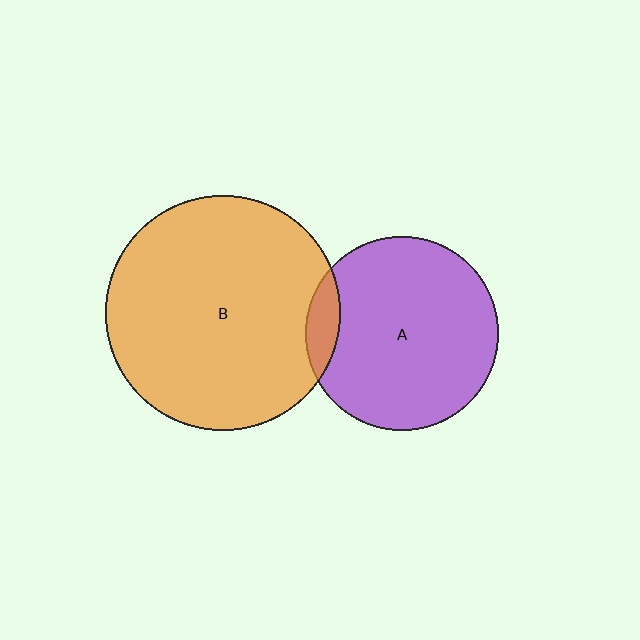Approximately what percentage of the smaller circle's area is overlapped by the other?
Approximately 10%.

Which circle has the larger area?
Circle B (orange).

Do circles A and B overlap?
Yes.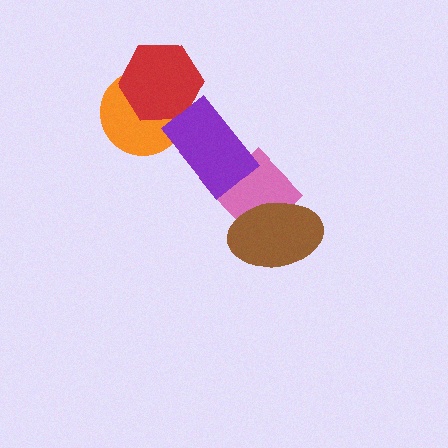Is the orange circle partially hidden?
Yes, it is partially covered by another shape.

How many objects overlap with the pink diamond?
2 objects overlap with the pink diamond.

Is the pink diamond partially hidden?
Yes, it is partially covered by another shape.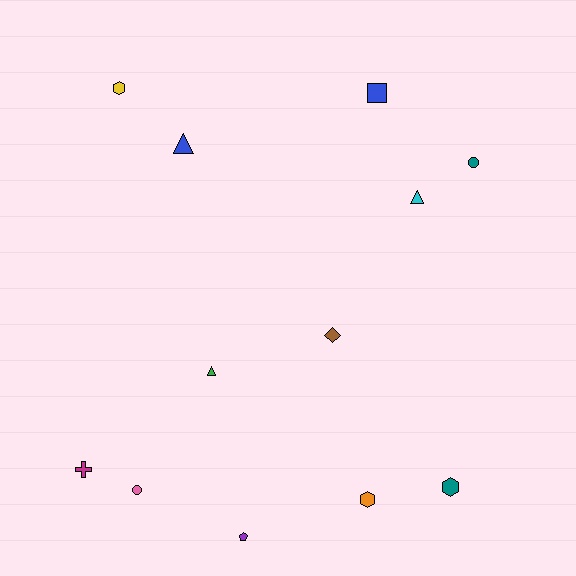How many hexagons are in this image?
There are 3 hexagons.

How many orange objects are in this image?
There is 1 orange object.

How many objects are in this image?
There are 12 objects.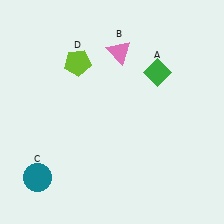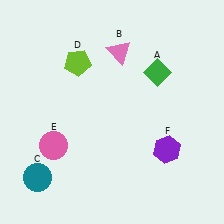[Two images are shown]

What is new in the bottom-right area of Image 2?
A purple hexagon (F) was added in the bottom-right area of Image 2.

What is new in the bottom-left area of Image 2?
A pink circle (E) was added in the bottom-left area of Image 2.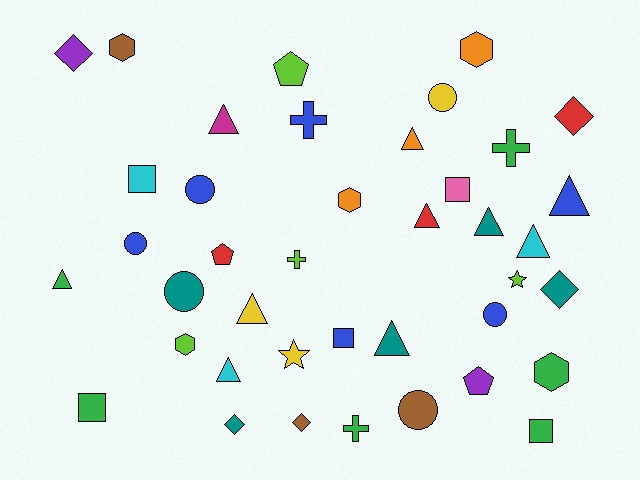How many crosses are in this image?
There are 4 crosses.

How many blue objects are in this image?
There are 6 blue objects.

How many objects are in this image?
There are 40 objects.